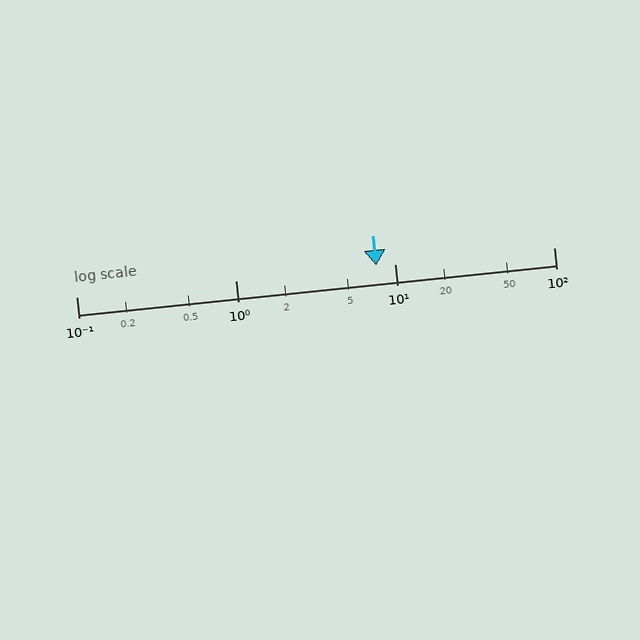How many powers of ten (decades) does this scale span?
The scale spans 3 decades, from 0.1 to 100.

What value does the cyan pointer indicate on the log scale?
The pointer indicates approximately 7.7.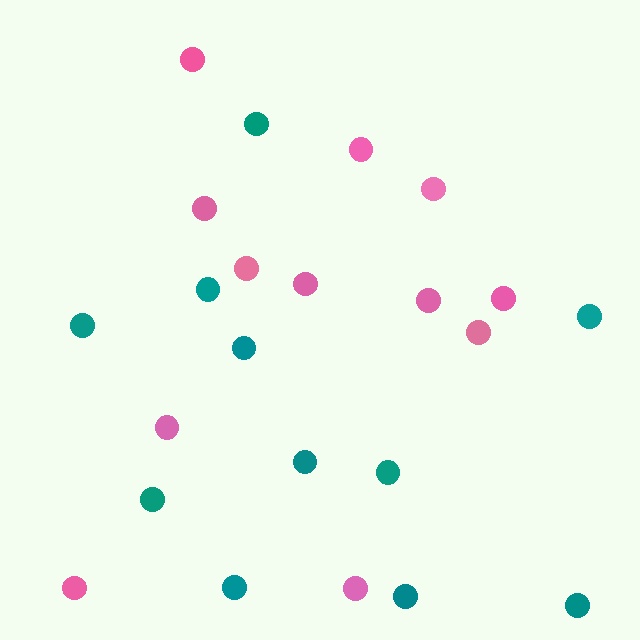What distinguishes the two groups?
There are 2 groups: one group of pink circles (12) and one group of teal circles (11).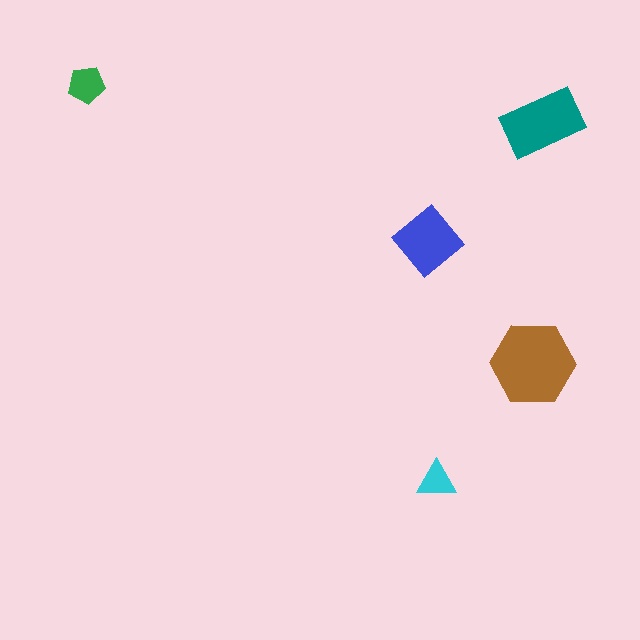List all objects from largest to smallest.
The brown hexagon, the teal rectangle, the blue diamond, the green pentagon, the cyan triangle.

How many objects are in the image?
There are 5 objects in the image.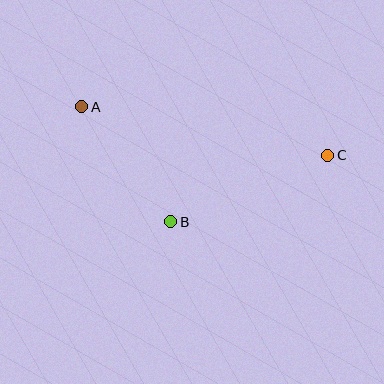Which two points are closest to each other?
Points A and B are closest to each other.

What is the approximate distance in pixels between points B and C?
The distance between B and C is approximately 170 pixels.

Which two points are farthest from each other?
Points A and C are farthest from each other.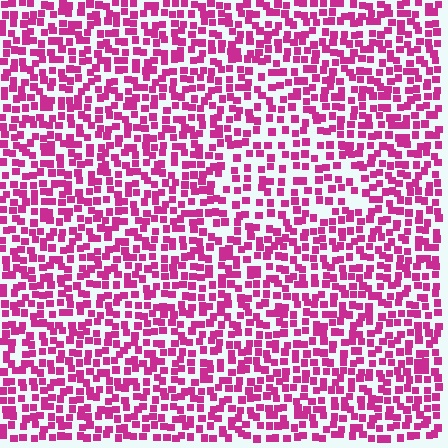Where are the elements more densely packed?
The elements are more densely packed outside the triangle boundary.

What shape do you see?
I see a triangle.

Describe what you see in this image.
The image contains small magenta elements arranged at two different densities. A triangle-shaped region is visible where the elements are less densely packed than the surrounding area.